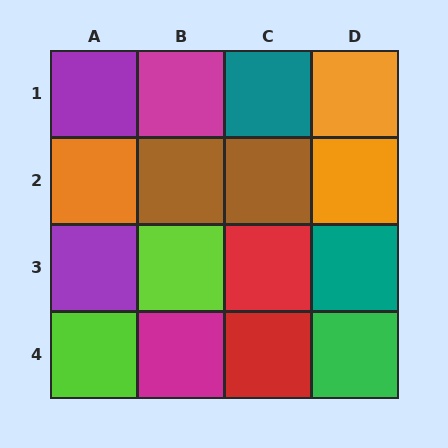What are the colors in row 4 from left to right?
Lime, magenta, red, green.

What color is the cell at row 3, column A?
Purple.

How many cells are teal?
2 cells are teal.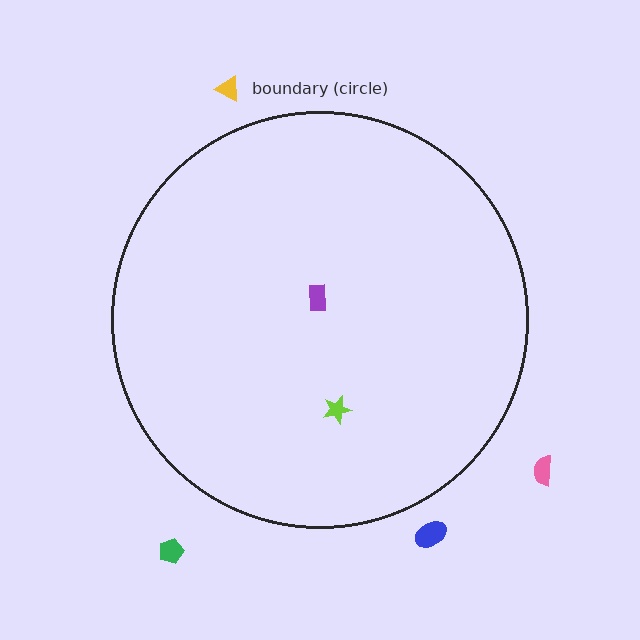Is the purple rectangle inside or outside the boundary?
Inside.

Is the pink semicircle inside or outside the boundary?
Outside.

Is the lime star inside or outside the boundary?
Inside.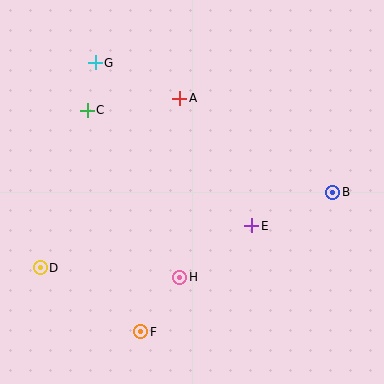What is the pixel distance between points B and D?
The distance between B and D is 302 pixels.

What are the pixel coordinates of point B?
Point B is at (333, 192).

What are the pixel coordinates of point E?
Point E is at (252, 226).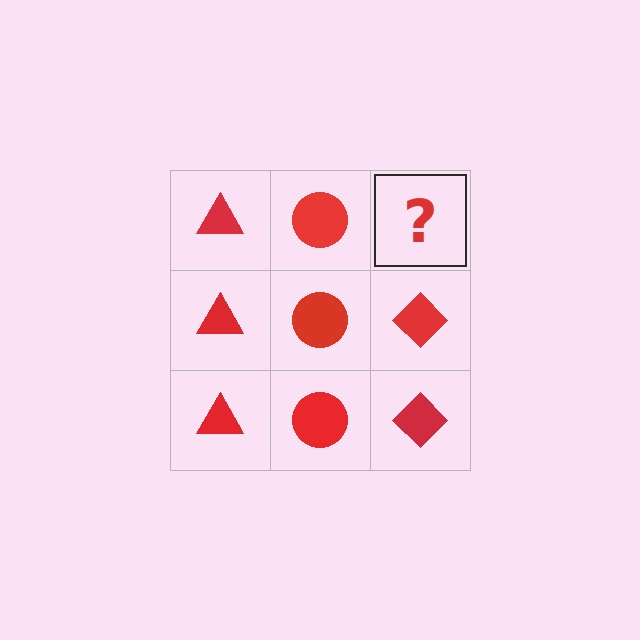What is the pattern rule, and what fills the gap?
The rule is that each column has a consistent shape. The gap should be filled with a red diamond.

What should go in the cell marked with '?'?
The missing cell should contain a red diamond.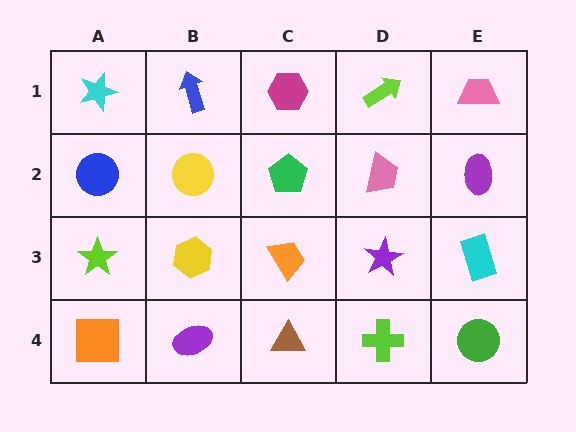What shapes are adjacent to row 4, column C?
An orange trapezoid (row 3, column C), a purple ellipse (row 4, column B), a lime cross (row 4, column D).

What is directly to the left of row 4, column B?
An orange square.